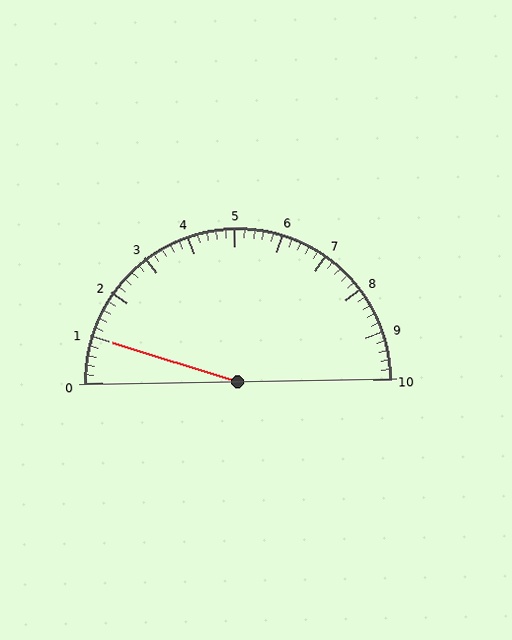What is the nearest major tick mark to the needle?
The nearest major tick mark is 1.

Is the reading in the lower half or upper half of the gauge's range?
The reading is in the lower half of the range (0 to 10).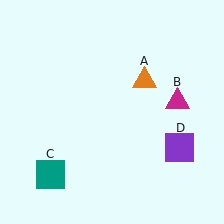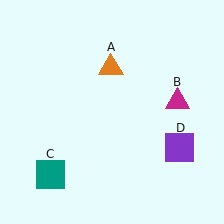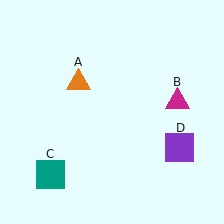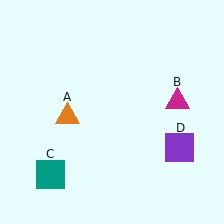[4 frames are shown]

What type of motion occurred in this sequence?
The orange triangle (object A) rotated counterclockwise around the center of the scene.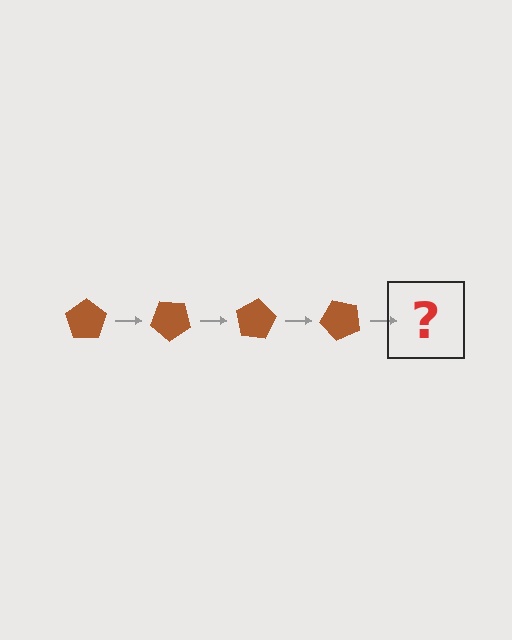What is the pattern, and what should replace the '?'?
The pattern is that the pentagon rotates 40 degrees each step. The '?' should be a brown pentagon rotated 160 degrees.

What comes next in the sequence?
The next element should be a brown pentagon rotated 160 degrees.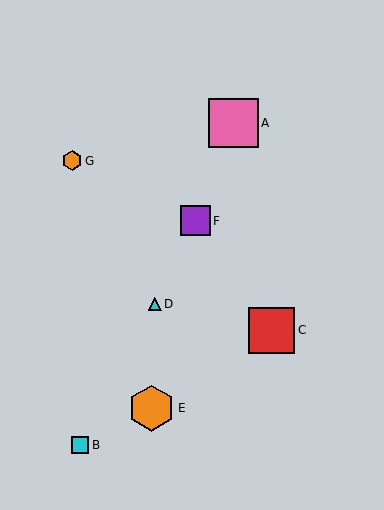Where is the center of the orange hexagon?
The center of the orange hexagon is at (72, 161).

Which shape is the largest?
The pink square (labeled A) is the largest.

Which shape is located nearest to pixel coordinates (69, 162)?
The orange hexagon (labeled G) at (72, 161) is nearest to that location.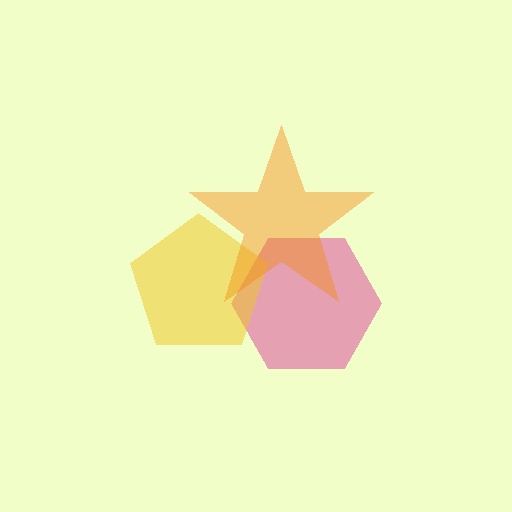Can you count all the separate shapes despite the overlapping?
Yes, there are 3 separate shapes.